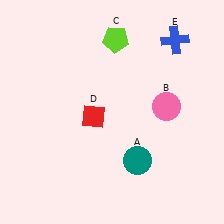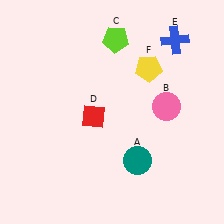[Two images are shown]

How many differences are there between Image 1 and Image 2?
There is 1 difference between the two images.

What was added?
A yellow pentagon (F) was added in Image 2.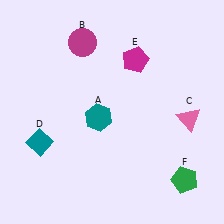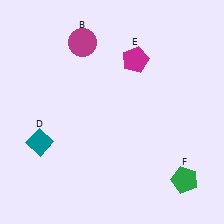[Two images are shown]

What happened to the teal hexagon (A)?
The teal hexagon (A) was removed in Image 2. It was in the bottom-left area of Image 1.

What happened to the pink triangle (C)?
The pink triangle (C) was removed in Image 2. It was in the bottom-right area of Image 1.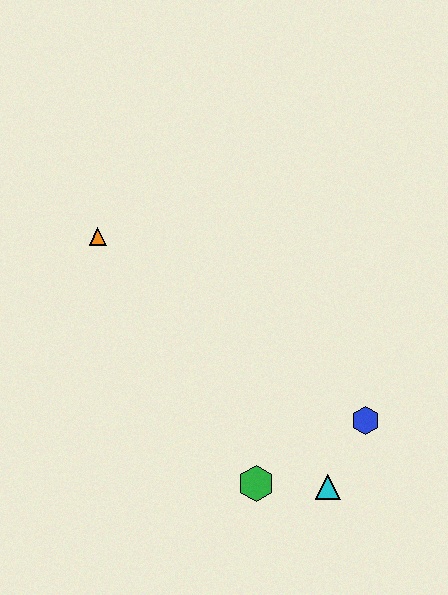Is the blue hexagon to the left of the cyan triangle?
No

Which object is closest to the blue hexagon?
The cyan triangle is closest to the blue hexagon.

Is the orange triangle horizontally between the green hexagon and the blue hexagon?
No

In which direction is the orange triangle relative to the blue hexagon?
The orange triangle is to the left of the blue hexagon.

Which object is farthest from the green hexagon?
The orange triangle is farthest from the green hexagon.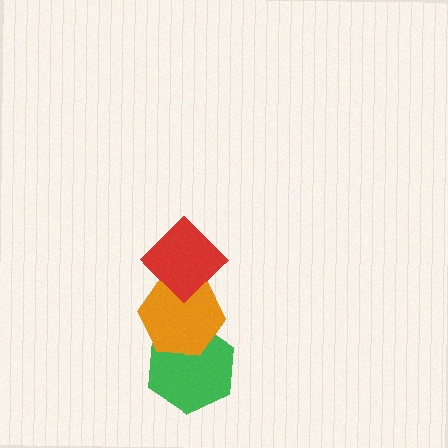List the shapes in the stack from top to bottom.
From top to bottom: the red diamond, the orange hexagon, the green hexagon.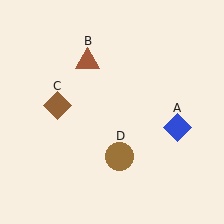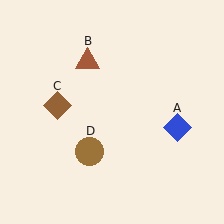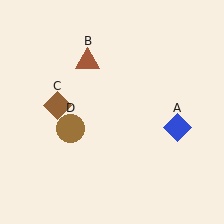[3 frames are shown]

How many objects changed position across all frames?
1 object changed position: brown circle (object D).